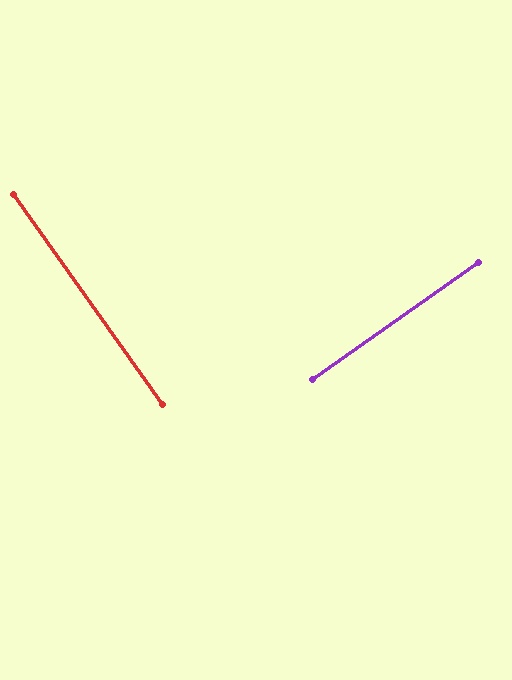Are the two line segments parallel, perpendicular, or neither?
Perpendicular — they meet at approximately 90°.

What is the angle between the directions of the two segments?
Approximately 90 degrees.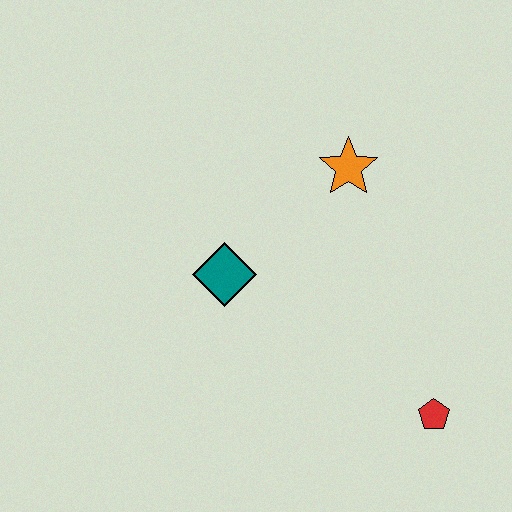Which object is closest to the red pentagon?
The teal diamond is closest to the red pentagon.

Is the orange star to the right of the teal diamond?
Yes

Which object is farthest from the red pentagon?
The orange star is farthest from the red pentagon.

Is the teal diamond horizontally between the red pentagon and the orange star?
No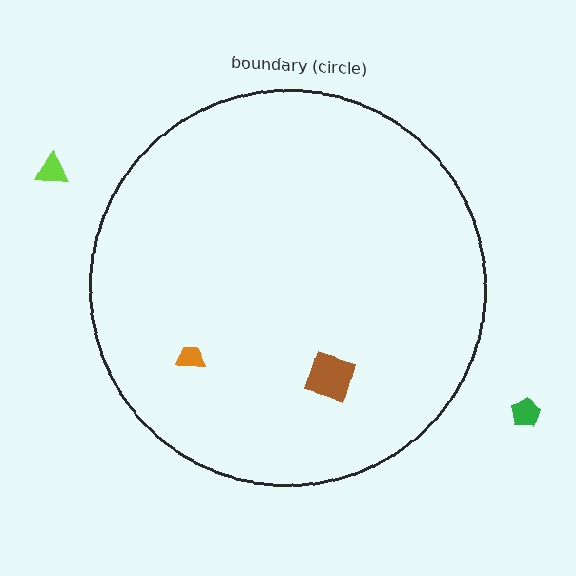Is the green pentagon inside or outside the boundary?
Outside.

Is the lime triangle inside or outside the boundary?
Outside.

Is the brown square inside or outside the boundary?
Inside.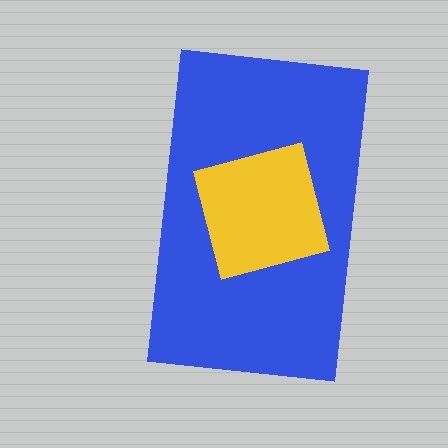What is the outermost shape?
The blue rectangle.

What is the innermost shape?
The yellow square.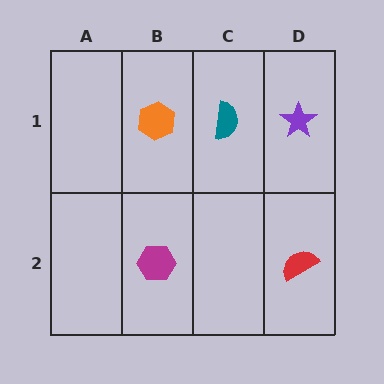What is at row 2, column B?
A magenta hexagon.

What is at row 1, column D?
A purple star.